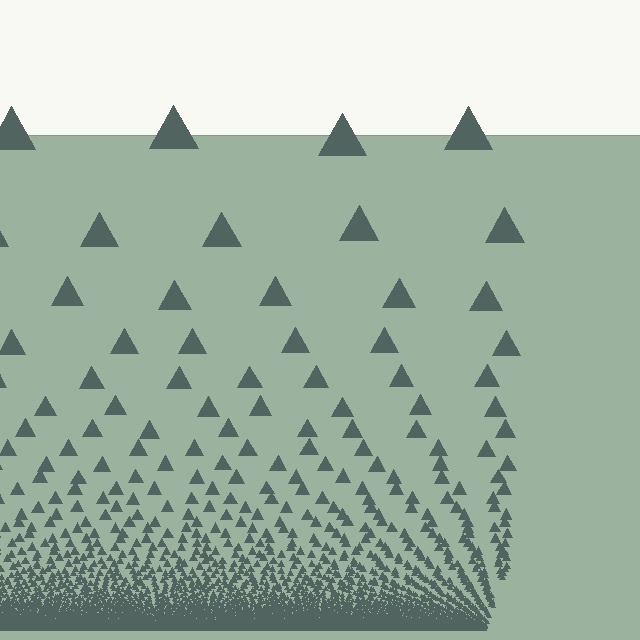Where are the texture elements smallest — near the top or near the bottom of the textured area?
Near the bottom.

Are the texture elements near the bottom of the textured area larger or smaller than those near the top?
Smaller. The gradient is inverted — elements near the bottom are smaller and denser.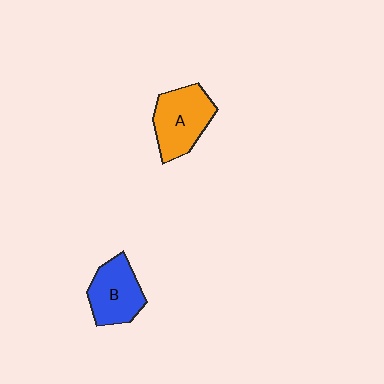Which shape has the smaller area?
Shape B (blue).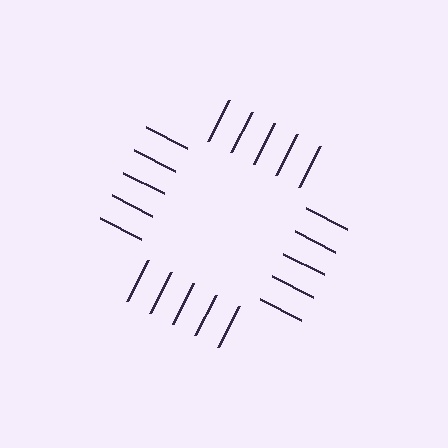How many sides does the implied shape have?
4 sides — the line-ends trace a square.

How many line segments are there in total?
20 — 5 along each of the 4 edges.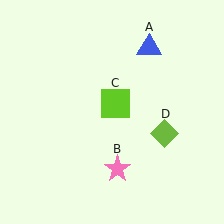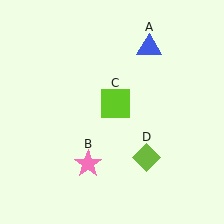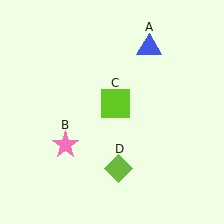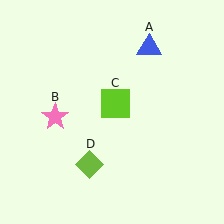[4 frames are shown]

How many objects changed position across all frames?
2 objects changed position: pink star (object B), lime diamond (object D).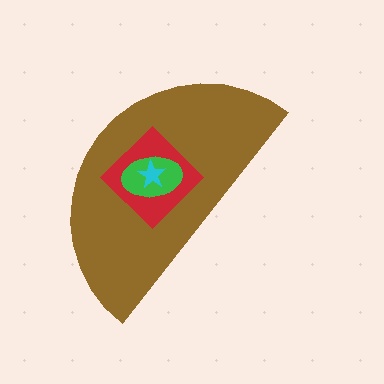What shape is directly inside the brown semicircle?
The red diamond.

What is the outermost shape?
The brown semicircle.